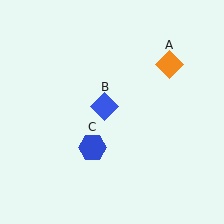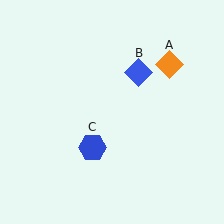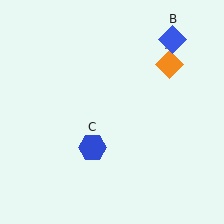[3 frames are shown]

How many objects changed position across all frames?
1 object changed position: blue diamond (object B).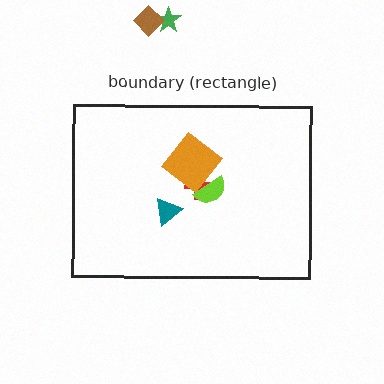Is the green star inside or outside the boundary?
Outside.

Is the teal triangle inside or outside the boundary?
Inside.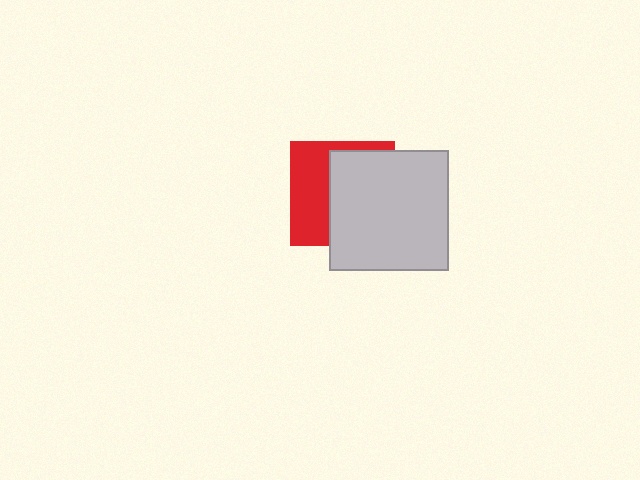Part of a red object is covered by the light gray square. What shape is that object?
It is a square.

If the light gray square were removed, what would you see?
You would see the complete red square.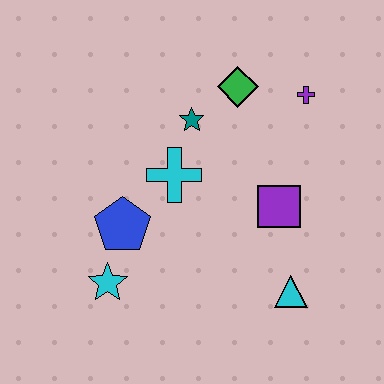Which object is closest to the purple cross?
The green diamond is closest to the purple cross.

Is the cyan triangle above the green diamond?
No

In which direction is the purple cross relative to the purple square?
The purple cross is above the purple square.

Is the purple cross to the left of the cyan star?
No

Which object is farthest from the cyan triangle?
The green diamond is farthest from the cyan triangle.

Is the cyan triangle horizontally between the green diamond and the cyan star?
No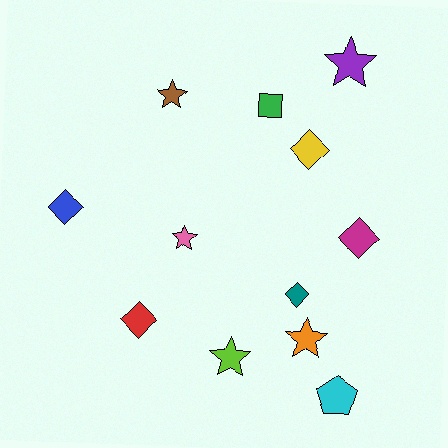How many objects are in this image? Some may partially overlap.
There are 12 objects.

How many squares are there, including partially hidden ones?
There is 1 square.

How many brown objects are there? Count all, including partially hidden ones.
There is 1 brown object.